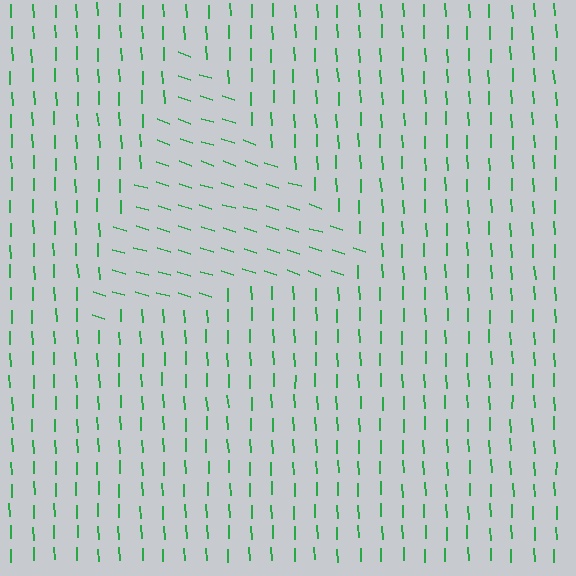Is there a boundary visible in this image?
Yes, there is a texture boundary formed by a change in line orientation.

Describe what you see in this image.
The image is filled with small green line segments. A triangle region in the image has lines oriented differently from the surrounding lines, creating a visible texture boundary.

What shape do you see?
I see a triangle.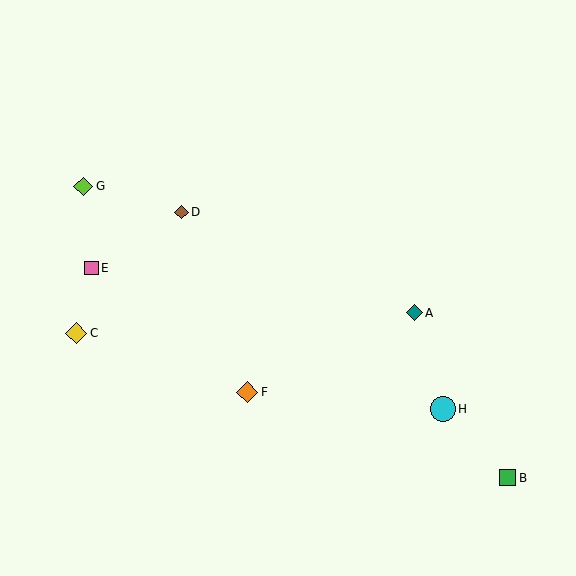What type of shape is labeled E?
Shape E is a pink square.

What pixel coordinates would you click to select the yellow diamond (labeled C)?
Click at (76, 333) to select the yellow diamond C.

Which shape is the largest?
The cyan circle (labeled H) is the largest.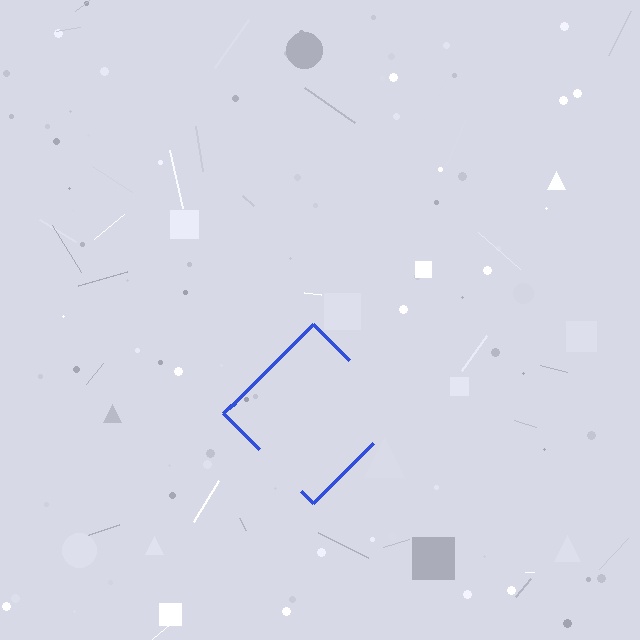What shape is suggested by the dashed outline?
The dashed outline suggests a diamond.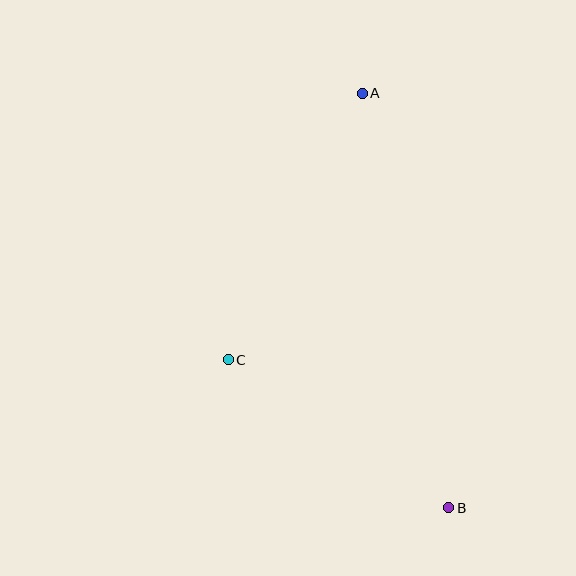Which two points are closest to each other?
Points B and C are closest to each other.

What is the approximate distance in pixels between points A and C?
The distance between A and C is approximately 298 pixels.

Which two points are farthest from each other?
Points A and B are farthest from each other.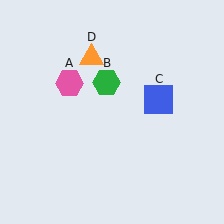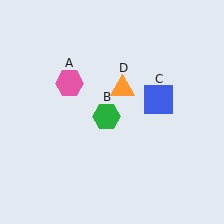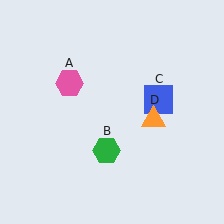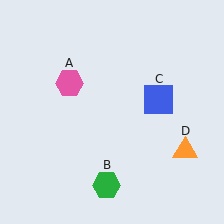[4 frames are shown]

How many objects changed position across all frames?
2 objects changed position: green hexagon (object B), orange triangle (object D).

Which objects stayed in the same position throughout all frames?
Pink hexagon (object A) and blue square (object C) remained stationary.